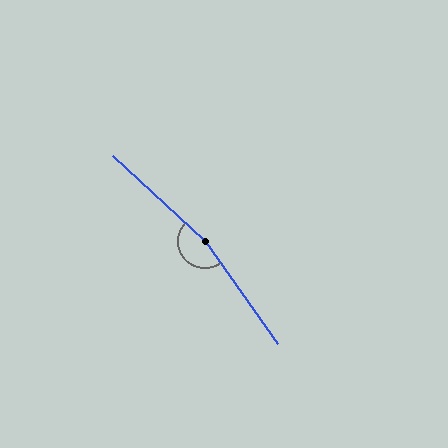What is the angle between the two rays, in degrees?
Approximately 168 degrees.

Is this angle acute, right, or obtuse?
It is obtuse.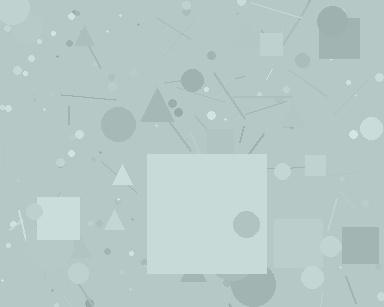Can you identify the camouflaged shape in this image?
The camouflaged shape is a square.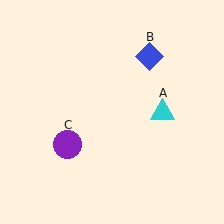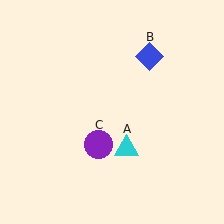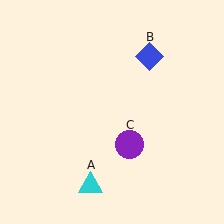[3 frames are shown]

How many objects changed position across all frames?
2 objects changed position: cyan triangle (object A), purple circle (object C).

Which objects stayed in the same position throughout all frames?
Blue diamond (object B) remained stationary.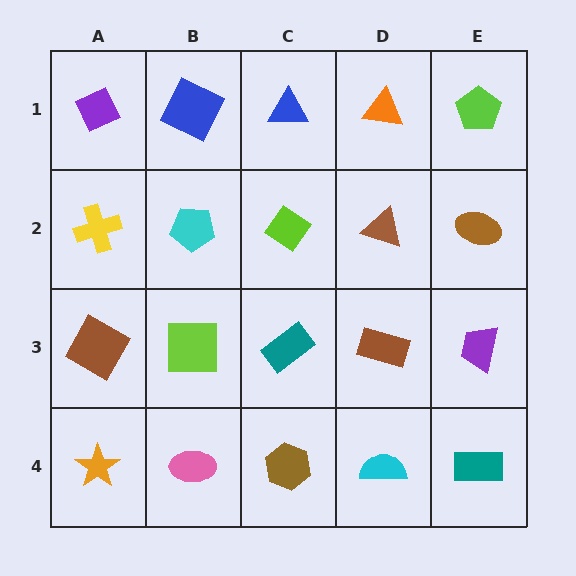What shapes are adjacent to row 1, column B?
A cyan pentagon (row 2, column B), a purple diamond (row 1, column A), a blue triangle (row 1, column C).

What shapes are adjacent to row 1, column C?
A lime diamond (row 2, column C), a blue square (row 1, column B), an orange triangle (row 1, column D).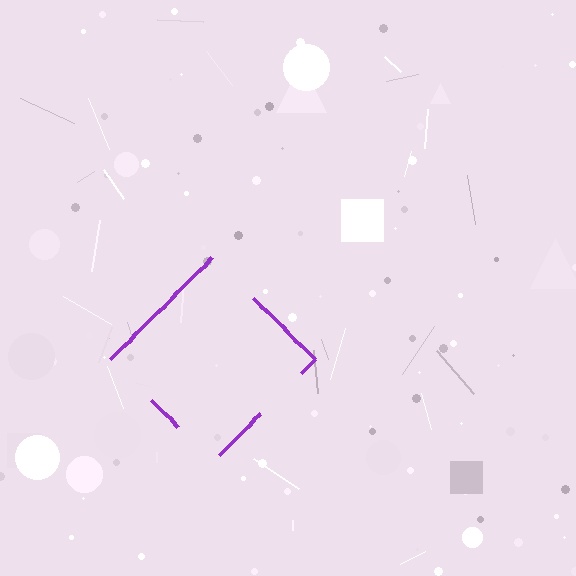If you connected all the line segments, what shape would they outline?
They would outline a diamond.